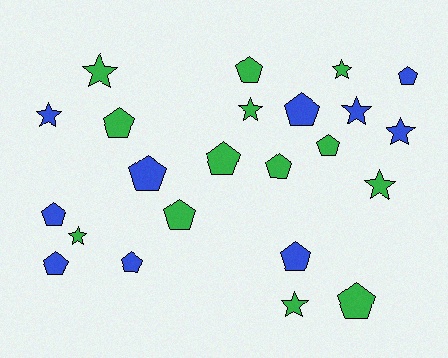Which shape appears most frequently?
Pentagon, with 14 objects.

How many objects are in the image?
There are 23 objects.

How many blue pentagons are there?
There are 7 blue pentagons.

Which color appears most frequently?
Green, with 13 objects.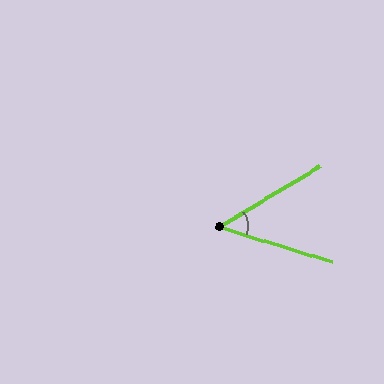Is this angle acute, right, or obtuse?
It is acute.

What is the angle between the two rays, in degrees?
Approximately 49 degrees.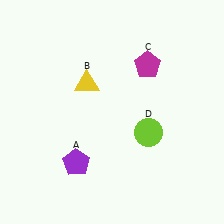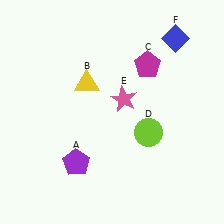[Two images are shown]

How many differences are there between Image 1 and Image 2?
There are 2 differences between the two images.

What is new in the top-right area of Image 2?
A pink star (E) was added in the top-right area of Image 2.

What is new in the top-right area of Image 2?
A blue diamond (F) was added in the top-right area of Image 2.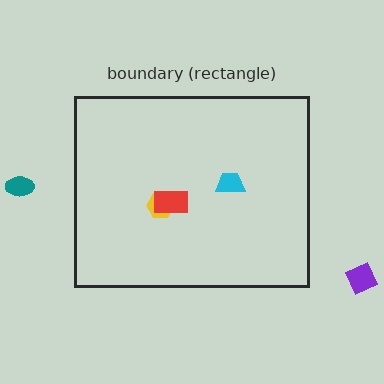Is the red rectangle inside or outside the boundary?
Inside.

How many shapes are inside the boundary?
3 inside, 2 outside.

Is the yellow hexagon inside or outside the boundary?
Inside.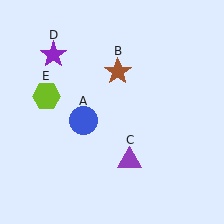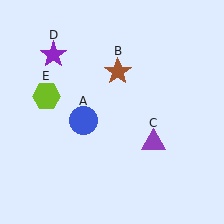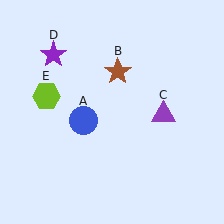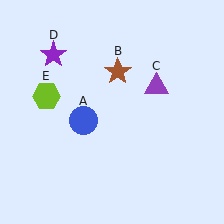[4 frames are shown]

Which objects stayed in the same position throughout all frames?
Blue circle (object A) and brown star (object B) and purple star (object D) and lime hexagon (object E) remained stationary.